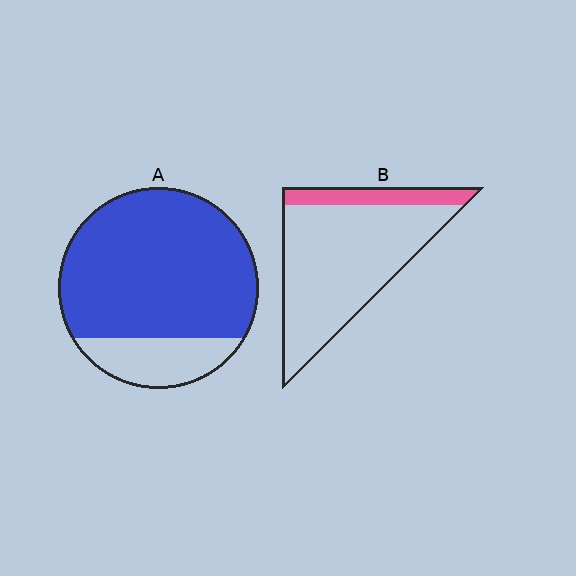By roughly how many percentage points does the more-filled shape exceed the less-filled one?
By roughly 65 percentage points (A over B).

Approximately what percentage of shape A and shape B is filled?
A is approximately 80% and B is approximately 15%.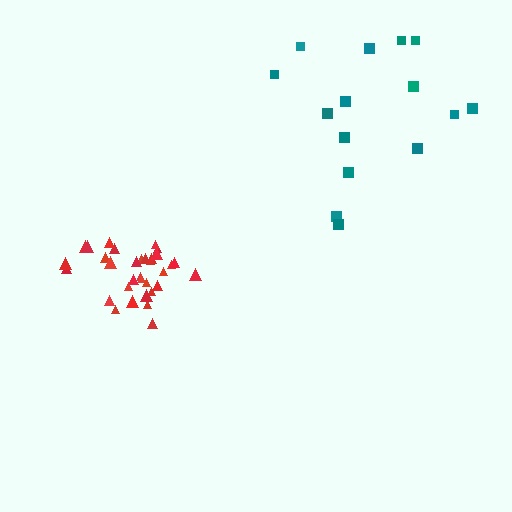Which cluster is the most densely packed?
Red.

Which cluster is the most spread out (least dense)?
Teal.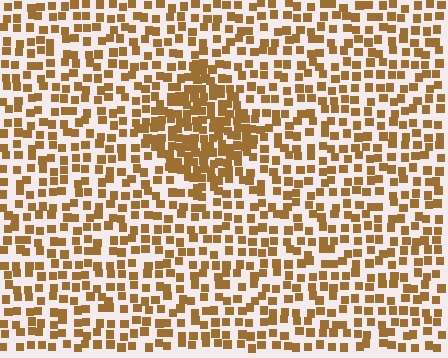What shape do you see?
I see a diamond.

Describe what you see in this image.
The image contains small brown elements arranged at two different densities. A diamond-shaped region is visible where the elements are more densely packed than the surrounding area.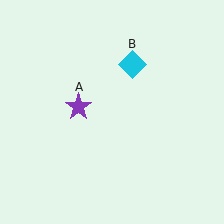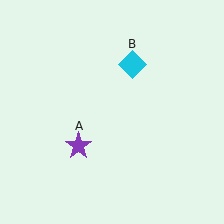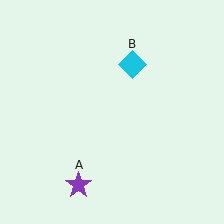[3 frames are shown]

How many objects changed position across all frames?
1 object changed position: purple star (object A).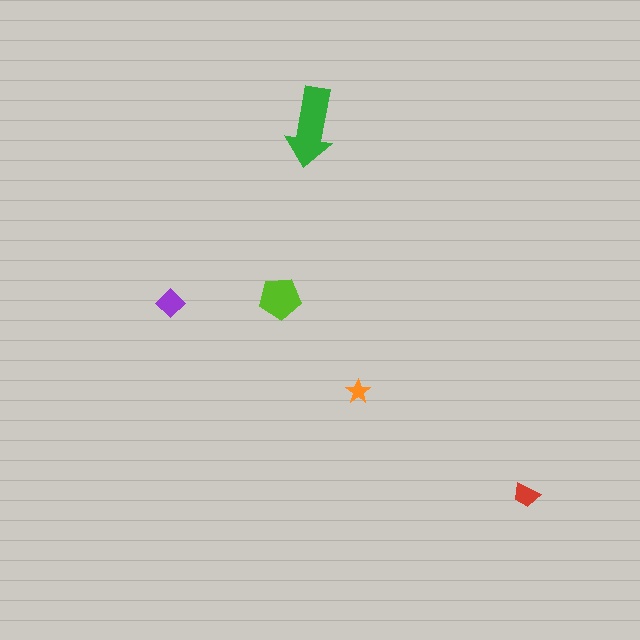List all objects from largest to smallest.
The green arrow, the lime pentagon, the purple diamond, the red trapezoid, the orange star.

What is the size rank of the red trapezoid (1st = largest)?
4th.